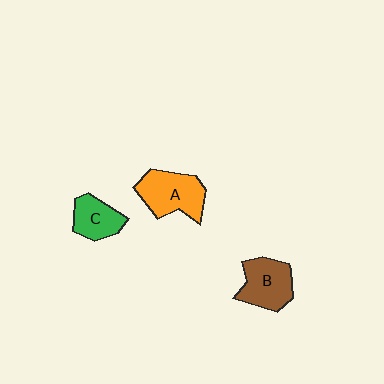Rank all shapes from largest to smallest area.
From largest to smallest: A (orange), B (brown), C (green).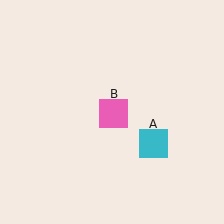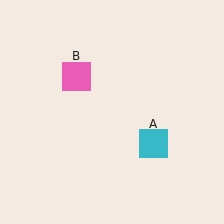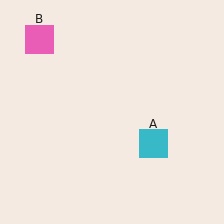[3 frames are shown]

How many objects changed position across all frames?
1 object changed position: pink square (object B).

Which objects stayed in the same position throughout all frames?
Cyan square (object A) remained stationary.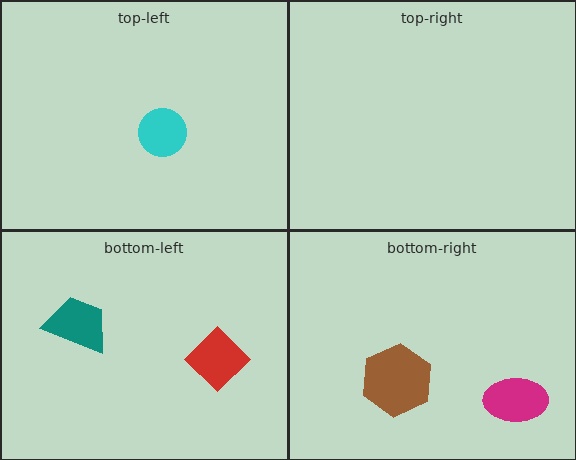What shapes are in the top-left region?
The cyan circle.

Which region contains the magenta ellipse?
The bottom-right region.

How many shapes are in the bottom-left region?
2.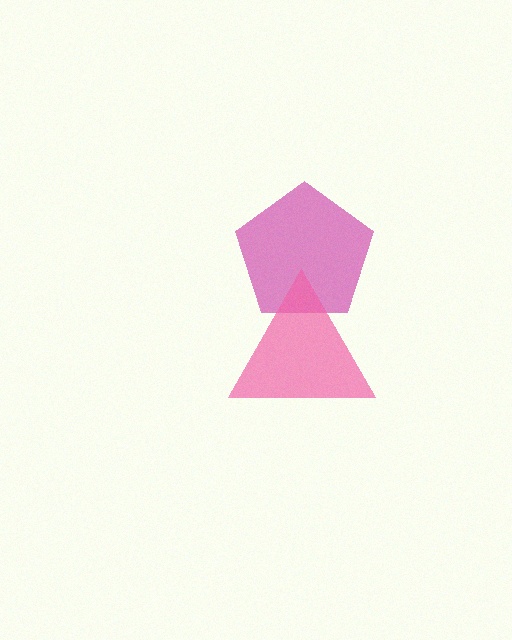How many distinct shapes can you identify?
There are 2 distinct shapes: a magenta pentagon, a pink triangle.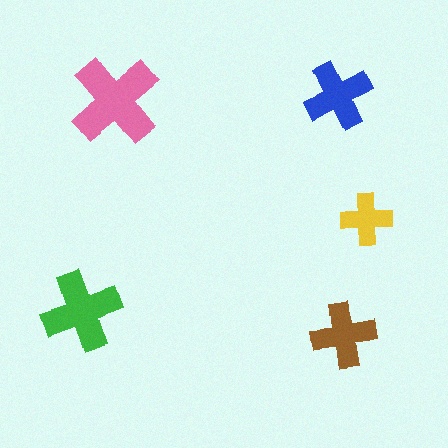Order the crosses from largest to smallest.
the pink one, the green one, the blue one, the brown one, the yellow one.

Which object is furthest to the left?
The green cross is leftmost.